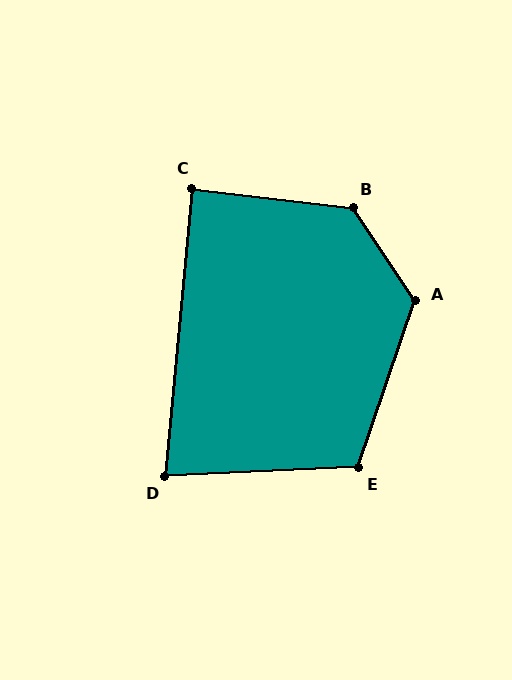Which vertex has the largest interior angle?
B, at approximately 130 degrees.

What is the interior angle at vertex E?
Approximately 111 degrees (obtuse).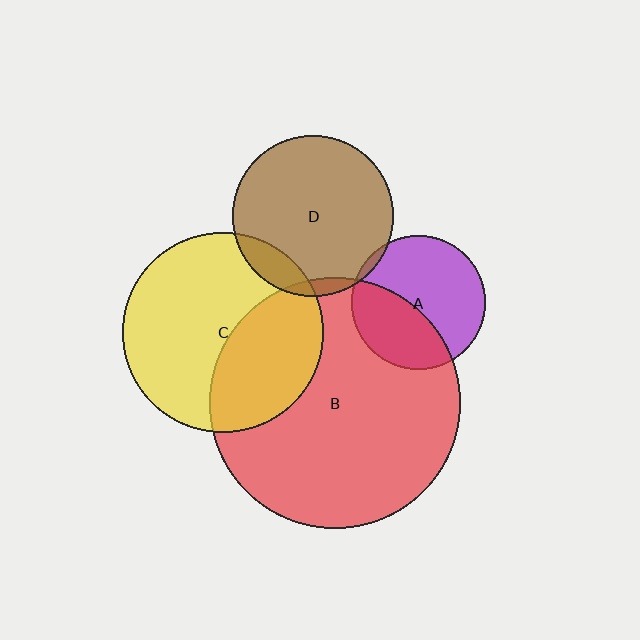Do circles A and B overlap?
Yes.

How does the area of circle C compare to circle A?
Approximately 2.2 times.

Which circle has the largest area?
Circle B (red).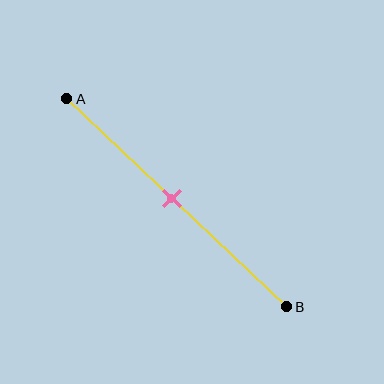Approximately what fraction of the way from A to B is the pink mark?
The pink mark is approximately 50% of the way from A to B.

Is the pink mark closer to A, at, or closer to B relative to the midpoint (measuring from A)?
The pink mark is approximately at the midpoint of segment AB.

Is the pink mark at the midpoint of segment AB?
Yes, the mark is approximately at the midpoint.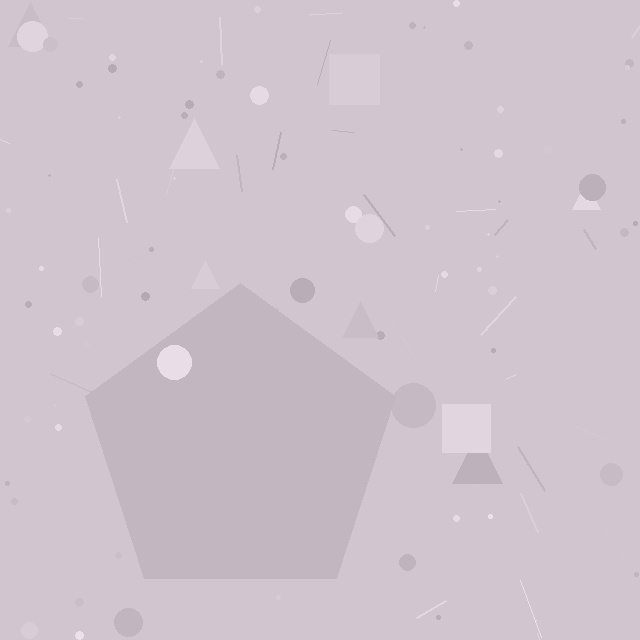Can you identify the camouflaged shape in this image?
The camouflaged shape is a pentagon.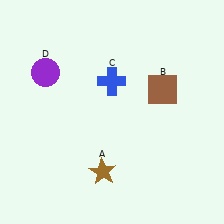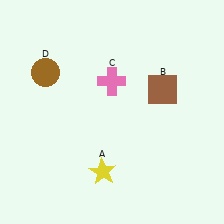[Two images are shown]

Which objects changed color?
A changed from brown to yellow. C changed from blue to pink. D changed from purple to brown.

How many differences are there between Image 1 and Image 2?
There are 3 differences between the two images.